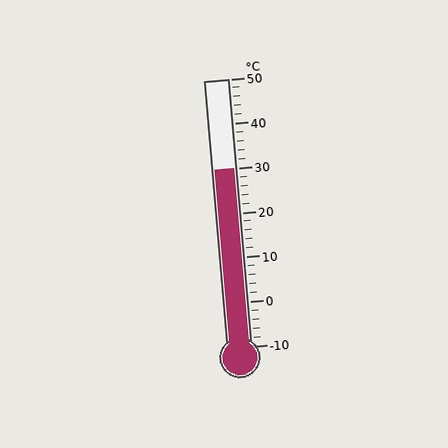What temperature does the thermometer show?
The thermometer shows approximately 30°C.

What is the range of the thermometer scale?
The thermometer scale ranges from -10°C to 50°C.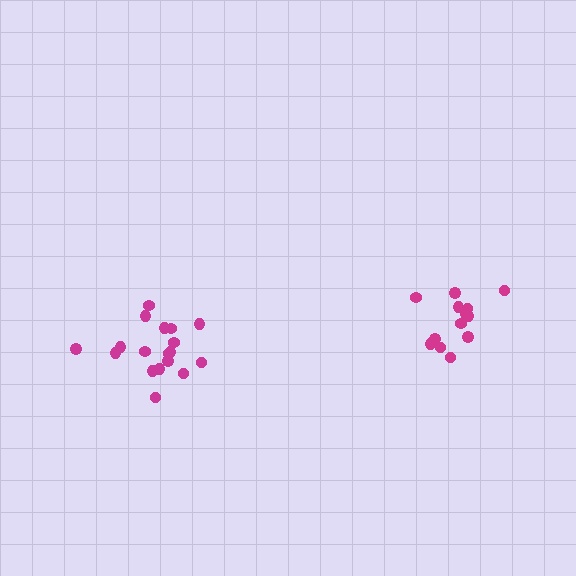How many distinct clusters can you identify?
There are 2 distinct clusters.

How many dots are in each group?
Group 1: 13 dots, Group 2: 18 dots (31 total).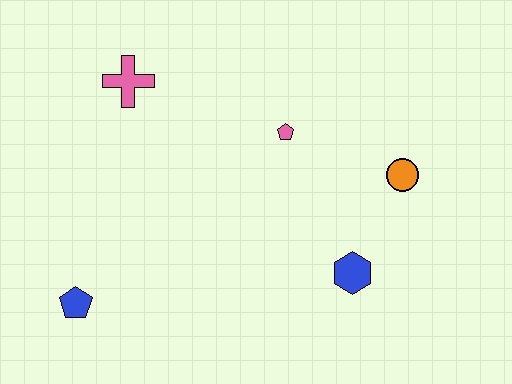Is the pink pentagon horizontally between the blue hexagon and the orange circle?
No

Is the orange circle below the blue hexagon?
No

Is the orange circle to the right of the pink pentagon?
Yes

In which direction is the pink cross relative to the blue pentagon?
The pink cross is above the blue pentagon.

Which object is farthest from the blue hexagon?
The pink cross is farthest from the blue hexagon.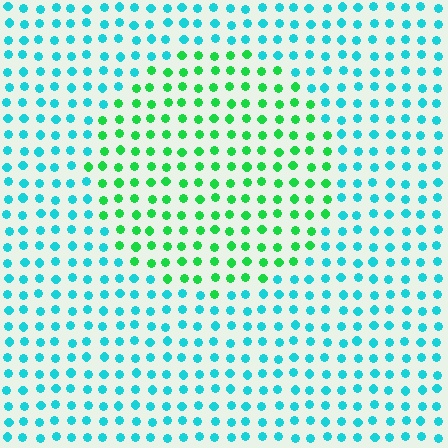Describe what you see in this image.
The image is filled with small cyan elements in a uniform arrangement. A circle-shaped region is visible where the elements are tinted to a slightly different hue, forming a subtle color boundary.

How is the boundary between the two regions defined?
The boundary is defined purely by a slight shift in hue (about 49 degrees). Spacing, size, and orientation are identical on both sides.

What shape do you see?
I see a circle.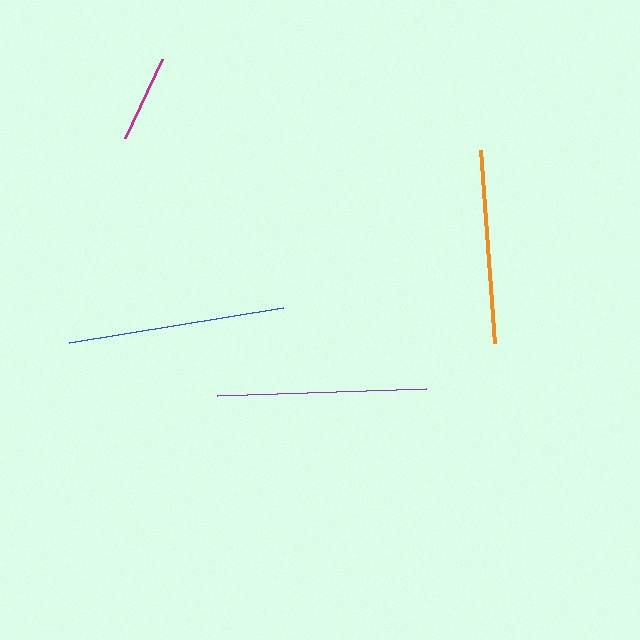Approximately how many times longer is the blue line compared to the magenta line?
The blue line is approximately 2.5 times the length of the magenta line.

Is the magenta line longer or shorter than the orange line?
The orange line is longer than the magenta line.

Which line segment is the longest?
The blue line is the longest at approximately 217 pixels.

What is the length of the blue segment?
The blue segment is approximately 217 pixels long.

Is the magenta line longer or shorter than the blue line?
The blue line is longer than the magenta line.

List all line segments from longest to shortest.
From longest to shortest: blue, purple, orange, magenta.